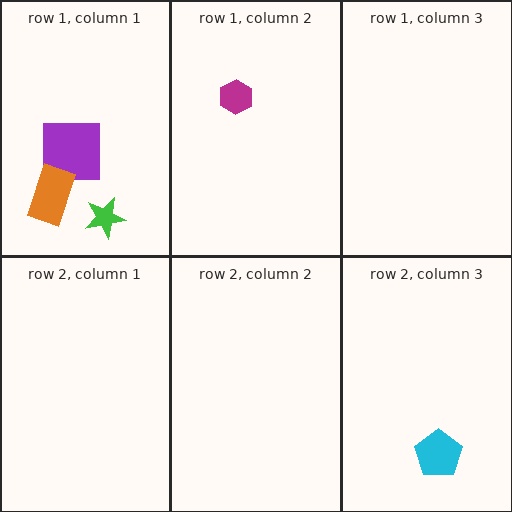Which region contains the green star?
The row 1, column 1 region.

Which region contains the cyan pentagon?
The row 2, column 3 region.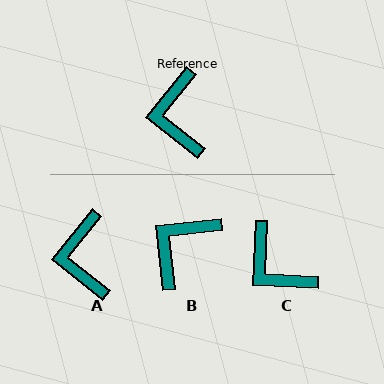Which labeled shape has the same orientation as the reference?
A.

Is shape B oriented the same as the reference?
No, it is off by about 45 degrees.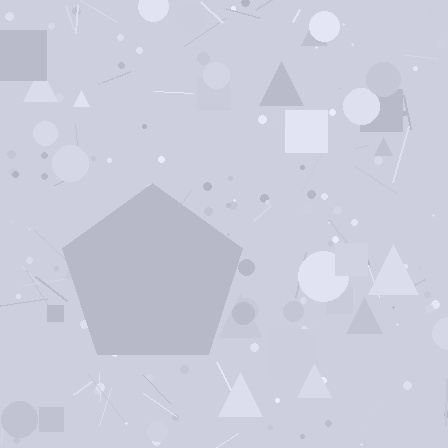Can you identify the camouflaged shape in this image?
The camouflaged shape is a pentagon.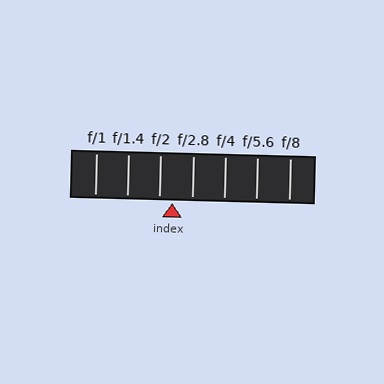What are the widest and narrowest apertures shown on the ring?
The widest aperture shown is f/1 and the narrowest is f/8.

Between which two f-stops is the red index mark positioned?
The index mark is between f/2 and f/2.8.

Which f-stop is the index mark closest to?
The index mark is closest to f/2.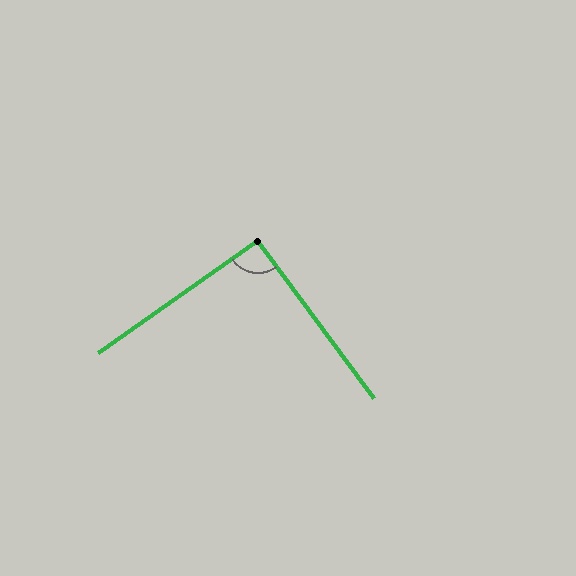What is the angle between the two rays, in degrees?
Approximately 91 degrees.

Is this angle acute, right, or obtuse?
It is approximately a right angle.